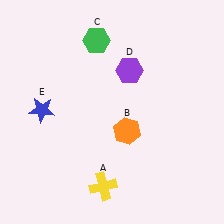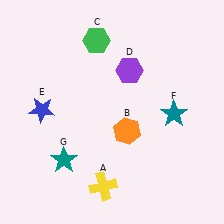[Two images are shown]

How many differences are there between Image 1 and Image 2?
There are 2 differences between the two images.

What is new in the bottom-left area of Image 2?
A teal star (G) was added in the bottom-left area of Image 2.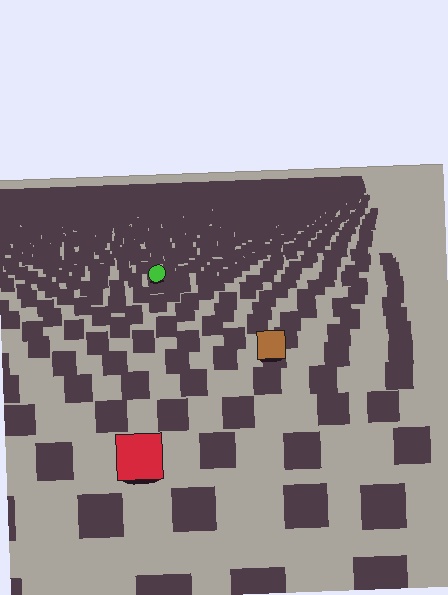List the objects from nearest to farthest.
From nearest to farthest: the red square, the brown square, the green circle.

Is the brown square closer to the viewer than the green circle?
Yes. The brown square is closer — you can tell from the texture gradient: the ground texture is coarser near it.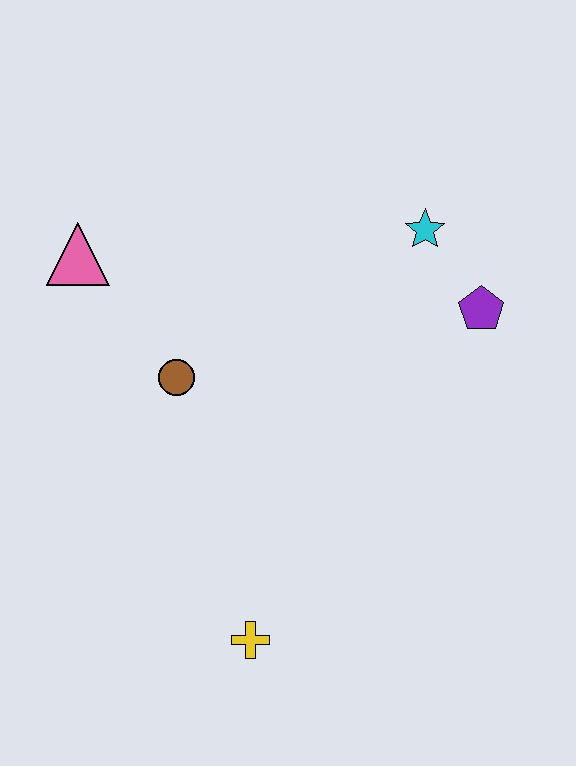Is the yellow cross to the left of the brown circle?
No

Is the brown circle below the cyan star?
Yes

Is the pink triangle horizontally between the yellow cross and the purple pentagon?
No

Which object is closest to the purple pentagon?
The cyan star is closest to the purple pentagon.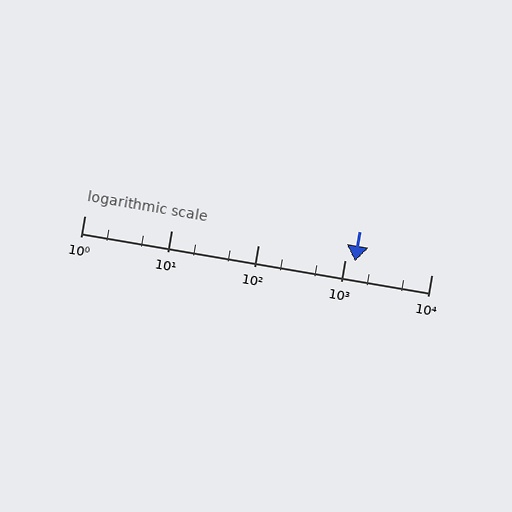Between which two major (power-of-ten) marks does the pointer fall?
The pointer is between 1000 and 10000.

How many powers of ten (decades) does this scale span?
The scale spans 4 decades, from 1 to 10000.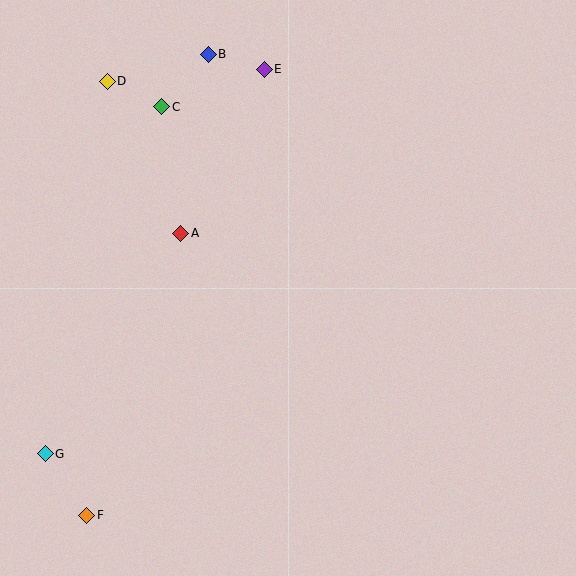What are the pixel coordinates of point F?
Point F is at (87, 515).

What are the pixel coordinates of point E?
Point E is at (264, 69).